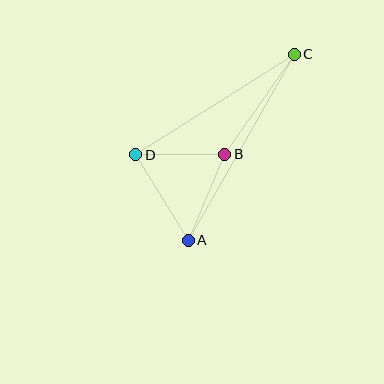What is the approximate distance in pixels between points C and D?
The distance between C and D is approximately 188 pixels.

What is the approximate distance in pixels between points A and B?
The distance between A and B is approximately 94 pixels.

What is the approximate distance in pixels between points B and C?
The distance between B and C is approximately 122 pixels.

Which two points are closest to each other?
Points B and D are closest to each other.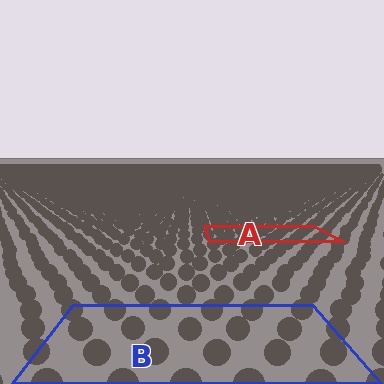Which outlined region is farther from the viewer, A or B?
Region A is farther from the viewer — the texture elements inside it appear smaller and more densely packed.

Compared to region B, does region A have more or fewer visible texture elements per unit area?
Region A has more texture elements per unit area — they are packed more densely because it is farther away.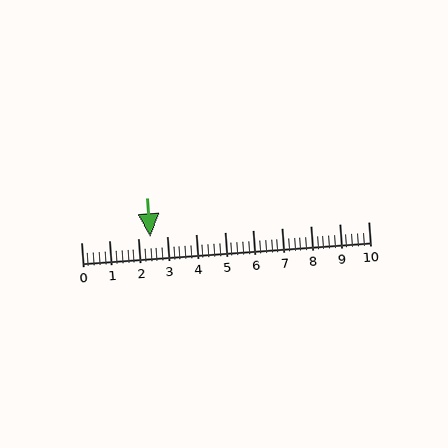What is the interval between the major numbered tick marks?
The major tick marks are spaced 1 units apart.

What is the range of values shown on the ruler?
The ruler shows values from 0 to 10.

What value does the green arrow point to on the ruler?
The green arrow points to approximately 2.4.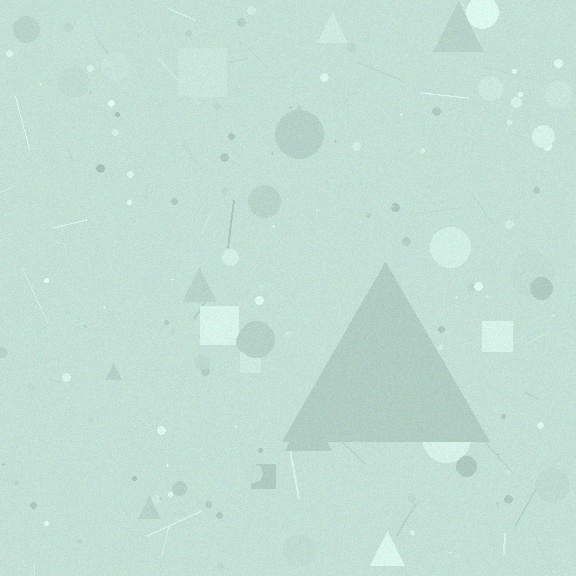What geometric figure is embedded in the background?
A triangle is embedded in the background.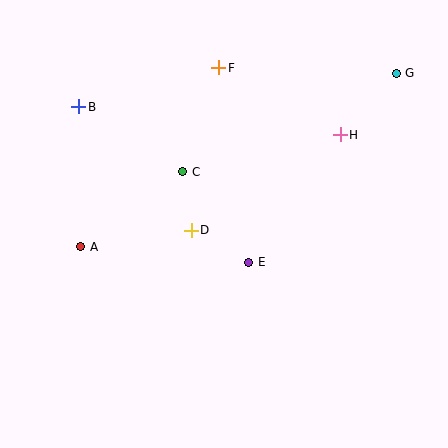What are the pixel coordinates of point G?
Point G is at (396, 73).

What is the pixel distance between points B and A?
The distance between B and A is 140 pixels.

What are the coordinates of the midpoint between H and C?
The midpoint between H and C is at (261, 153).